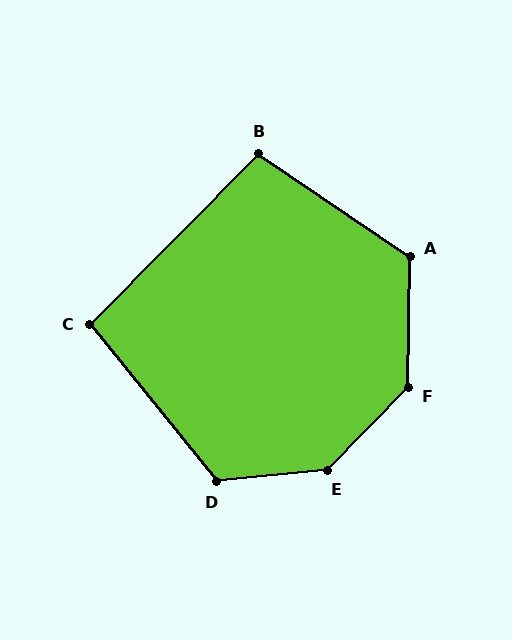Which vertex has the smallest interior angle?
C, at approximately 96 degrees.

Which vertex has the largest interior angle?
E, at approximately 140 degrees.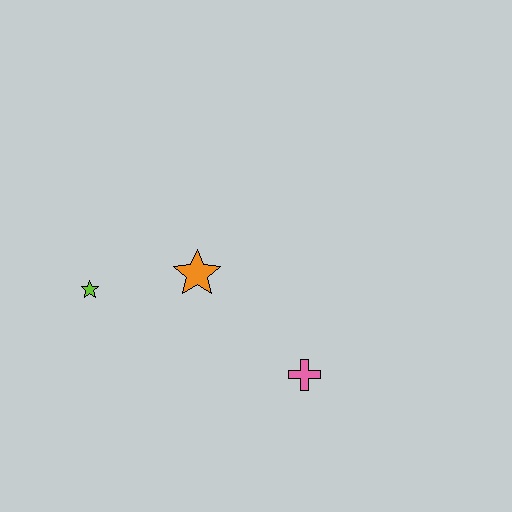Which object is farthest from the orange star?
The pink cross is farthest from the orange star.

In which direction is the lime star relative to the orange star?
The lime star is to the left of the orange star.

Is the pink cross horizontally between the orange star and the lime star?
No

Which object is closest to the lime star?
The orange star is closest to the lime star.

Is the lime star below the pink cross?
No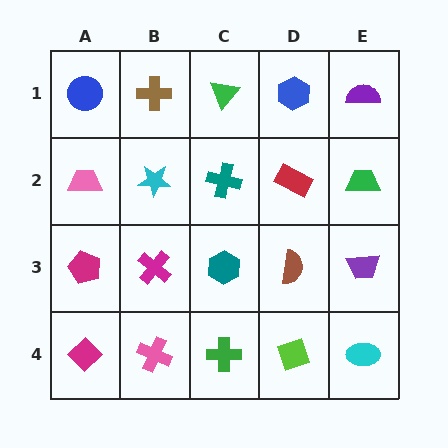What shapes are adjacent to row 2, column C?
A green triangle (row 1, column C), a teal hexagon (row 3, column C), a cyan star (row 2, column B), a red rectangle (row 2, column D).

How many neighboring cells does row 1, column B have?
3.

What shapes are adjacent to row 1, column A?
A pink trapezoid (row 2, column A), a brown cross (row 1, column B).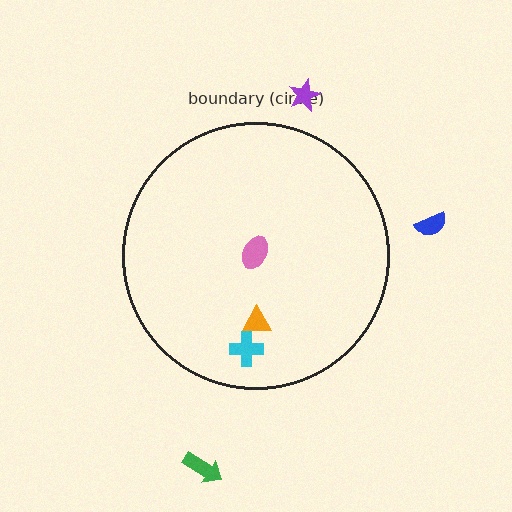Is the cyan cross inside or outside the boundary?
Inside.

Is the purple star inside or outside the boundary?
Outside.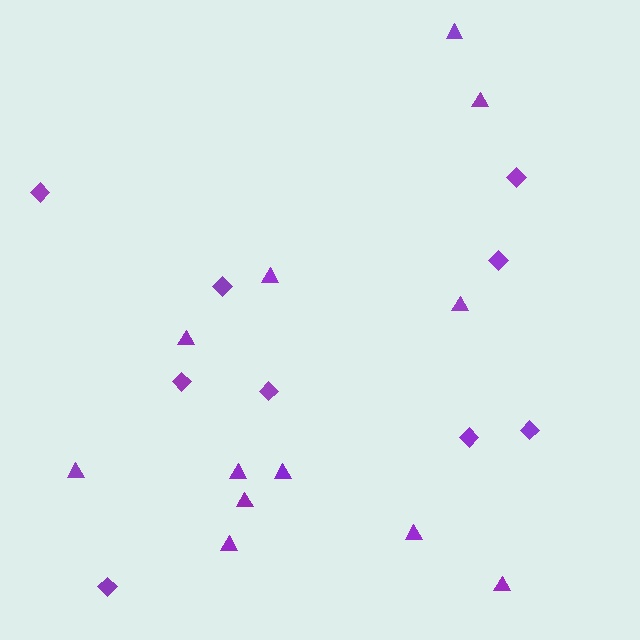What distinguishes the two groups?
There are 2 groups: one group of triangles (12) and one group of diamonds (9).